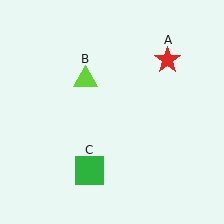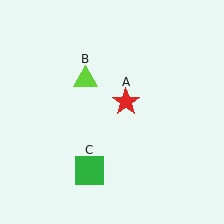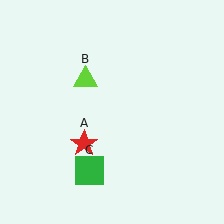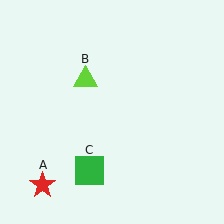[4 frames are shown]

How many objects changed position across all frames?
1 object changed position: red star (object A).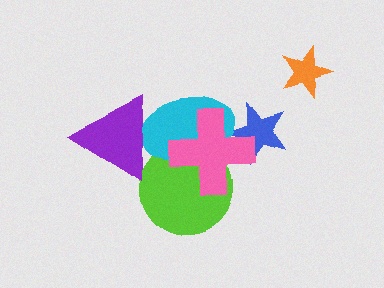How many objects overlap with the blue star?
2 objects overlap with the blue star.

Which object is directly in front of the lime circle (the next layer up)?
The cyan ellipse is directly in front of the lime circle.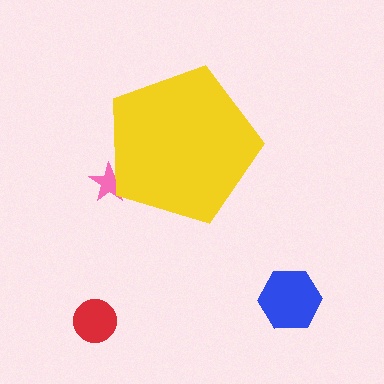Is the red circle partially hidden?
No, the red circle is fully visible.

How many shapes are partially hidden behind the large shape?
1 shape is partially hidden.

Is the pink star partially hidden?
Yes, the pink star is partially hidden behind the yellow pentagon.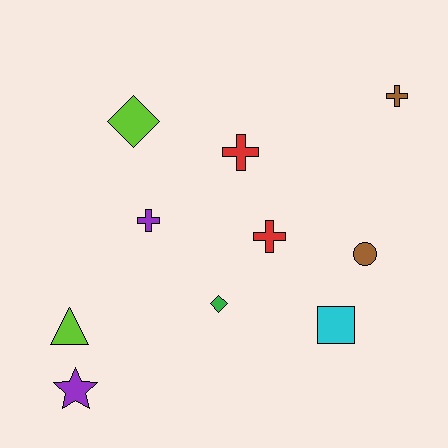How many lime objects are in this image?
There are 2 lime objects.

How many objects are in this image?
There are 10 objects.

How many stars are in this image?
There is 1 star.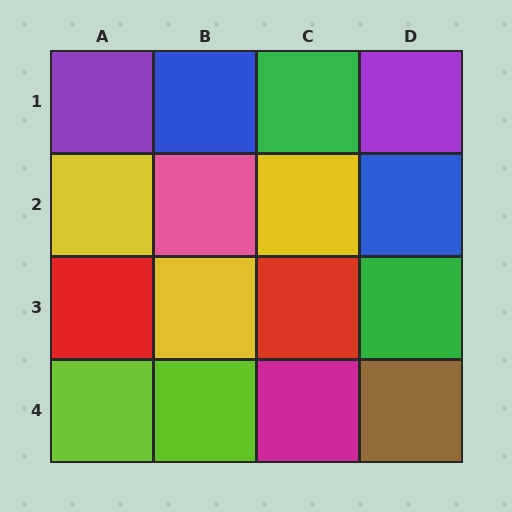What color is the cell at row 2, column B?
Pink.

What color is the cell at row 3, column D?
Green.